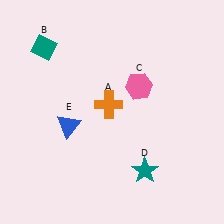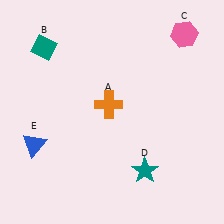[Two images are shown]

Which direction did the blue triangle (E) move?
The blue triangle (E) moved left.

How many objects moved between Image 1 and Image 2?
2 objects moved between the two images.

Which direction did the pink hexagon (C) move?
The pink hexagon (C) moved up.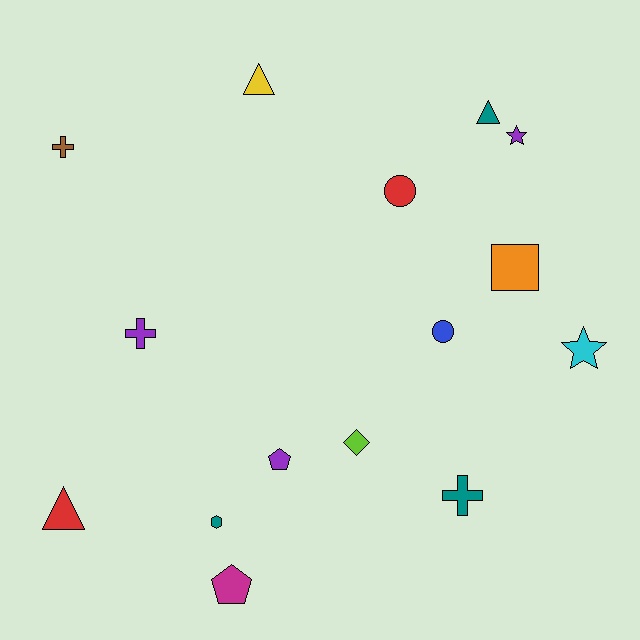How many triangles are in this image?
There are 3 triangles.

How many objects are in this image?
There are 15 objects.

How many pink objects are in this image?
There are no pink objects.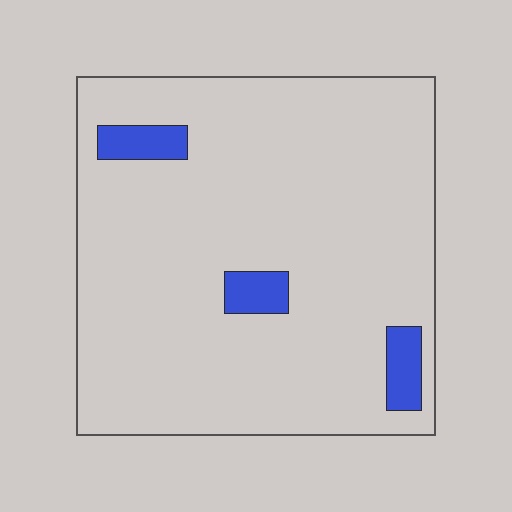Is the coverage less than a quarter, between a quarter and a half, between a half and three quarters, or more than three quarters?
Less than a quarter.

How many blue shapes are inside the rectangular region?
3.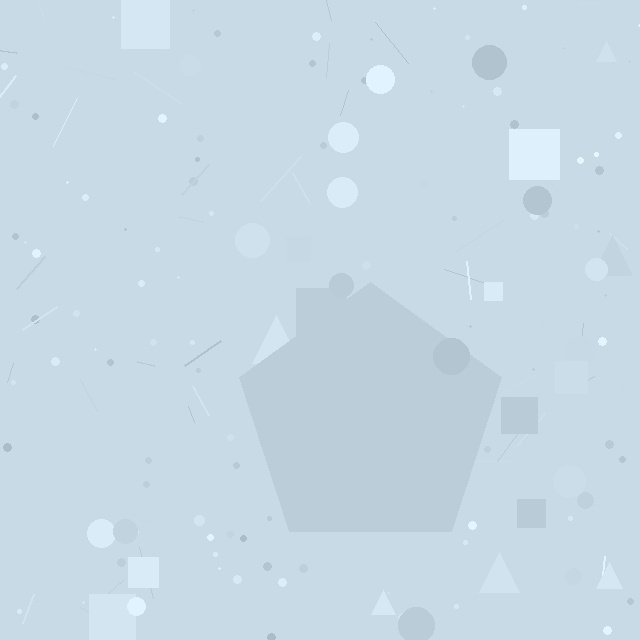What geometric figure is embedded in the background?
A pentagon is embedded in the background.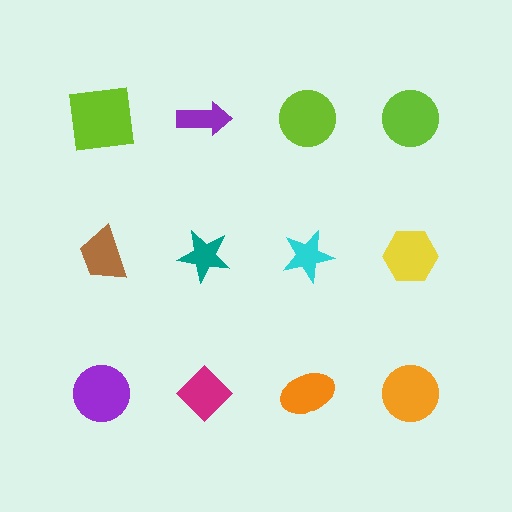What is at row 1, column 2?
A purple arrow.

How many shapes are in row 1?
4 shapes.